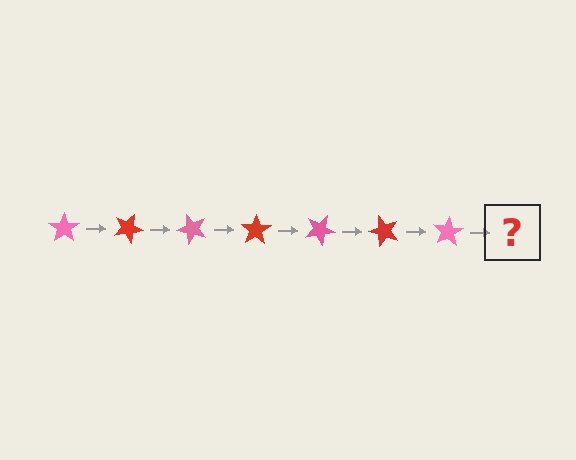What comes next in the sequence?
The next element should be a red star, rotated 175 degrees from the start.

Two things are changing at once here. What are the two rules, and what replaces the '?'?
The two rules are that it rotates 25 degrees each step and the color cycles through pink and red. The '?' should be a red star, rotated 175 degrees from the start.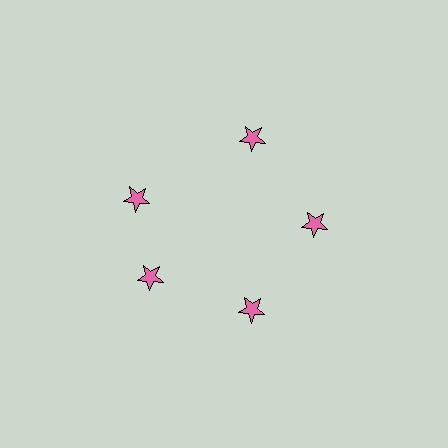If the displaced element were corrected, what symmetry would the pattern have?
It would have 5-fold rotational symmetry — the pattern would map onto itself every 72 degrees.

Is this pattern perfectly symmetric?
No. The 5 pink stars are arranged in a ring, but one element near the 10 o'clock position is rotated out of alignment along the ring, breaking the 5-fold rotational symmetry.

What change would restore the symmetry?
The symmetry would be restored by rotating it back into even spacing with its neighbors so that all 5 stars sit at equal angles and equal distance from the center.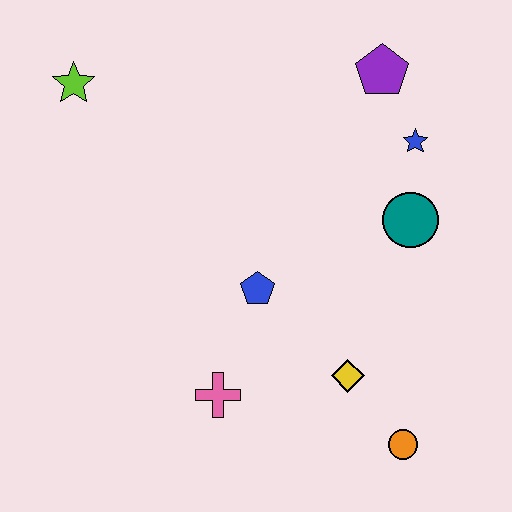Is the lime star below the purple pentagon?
Yes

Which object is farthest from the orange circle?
The lime star is farthest from the orange circle.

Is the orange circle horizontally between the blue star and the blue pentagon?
Yes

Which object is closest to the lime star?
The blue pentagon is closest to the lime star.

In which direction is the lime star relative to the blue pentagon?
The lime star is above the blue pentagon.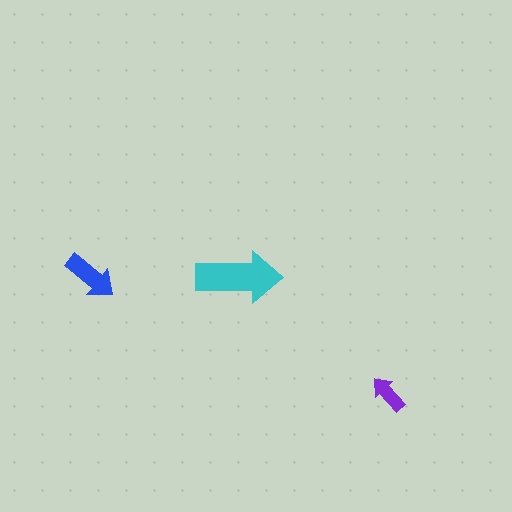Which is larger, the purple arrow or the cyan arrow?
The cyan one.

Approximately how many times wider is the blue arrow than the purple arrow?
About 1.5 times wider.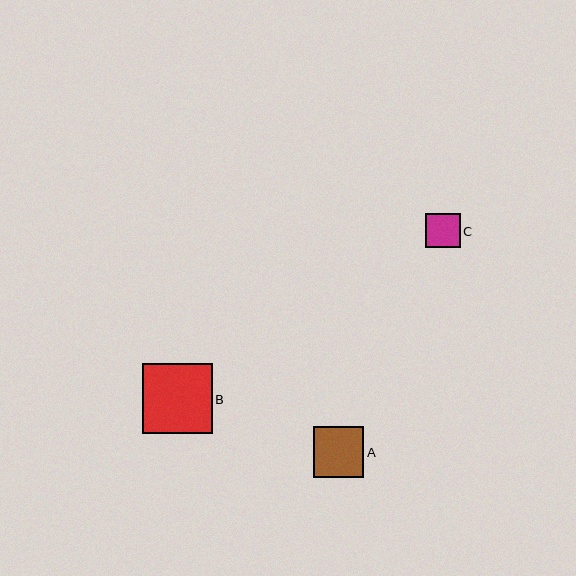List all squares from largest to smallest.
From largest to smallest: B, A, C.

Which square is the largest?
Square B is the largest with a size of approximately 70 pixels.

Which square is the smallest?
Square C is the smallest with a size of approximately 35 pixels.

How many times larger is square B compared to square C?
Square B is approximately 2.0 times the size of square C.